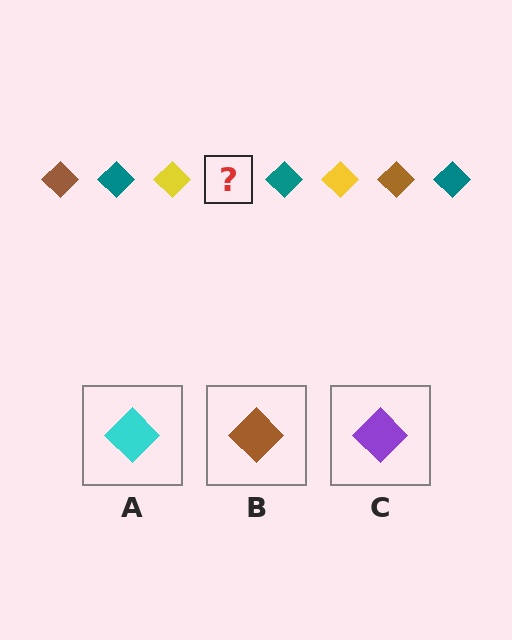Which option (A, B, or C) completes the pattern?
B.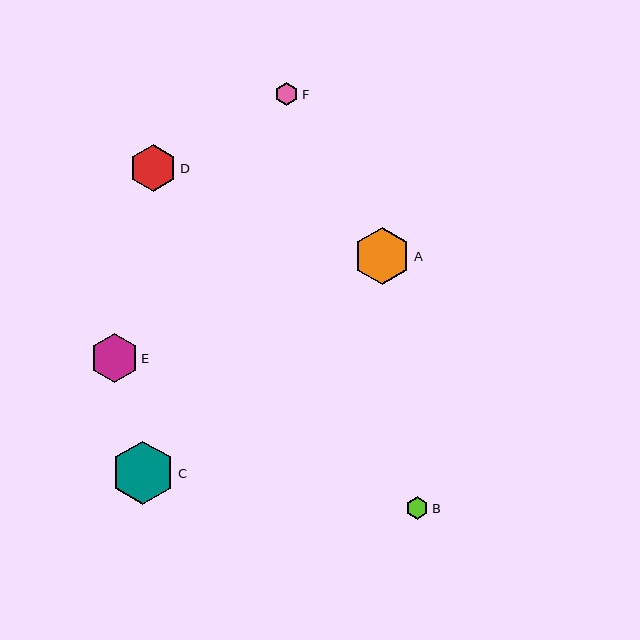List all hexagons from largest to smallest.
From largest to smallest: C, A, E, D, F, B.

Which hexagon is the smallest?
Hexagon B is the smallest with a size of approximately 23 pixels.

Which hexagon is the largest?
Hexagon C is the largest with a size of approximately 63 pixels.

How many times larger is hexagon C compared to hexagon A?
Hexagon C is approximately 1.1 times the size of hexagon A.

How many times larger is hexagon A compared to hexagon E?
Hexagon A is approximately 1.2 times the size of hexagon E.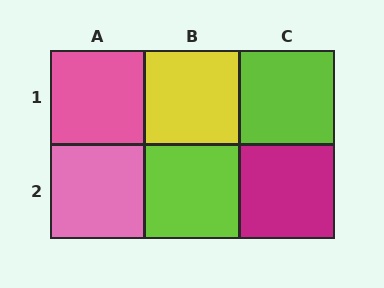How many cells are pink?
2 cells are pink.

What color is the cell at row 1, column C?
Lime.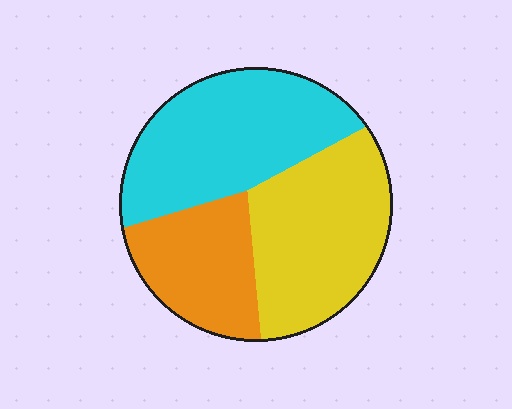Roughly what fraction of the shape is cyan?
Cyan covers around 40% of the shape.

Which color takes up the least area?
Orange, at roughly 25%.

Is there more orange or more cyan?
Cyan.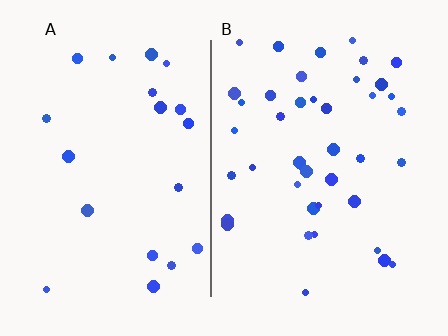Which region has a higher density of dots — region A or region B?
B (the right).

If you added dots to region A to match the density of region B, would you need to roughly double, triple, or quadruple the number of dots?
Approximately double.